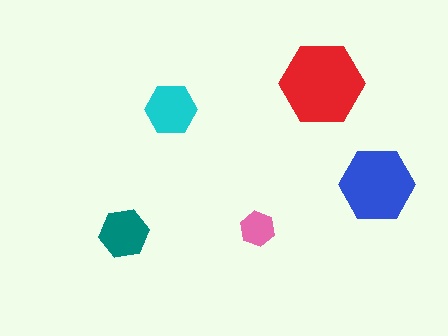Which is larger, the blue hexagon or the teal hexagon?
The blue one.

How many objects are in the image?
There are 5 objects in the image.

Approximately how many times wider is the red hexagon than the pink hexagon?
About 2.5 times wider.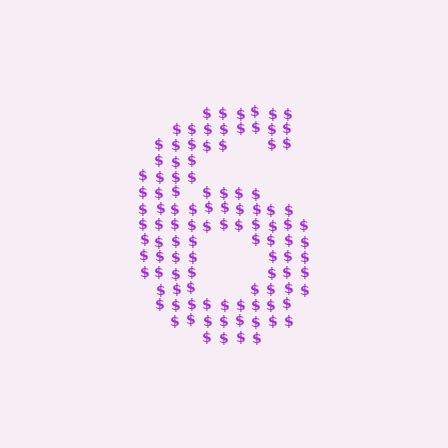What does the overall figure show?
The overall figure shows the digit 6.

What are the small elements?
The small elements are dollar signs.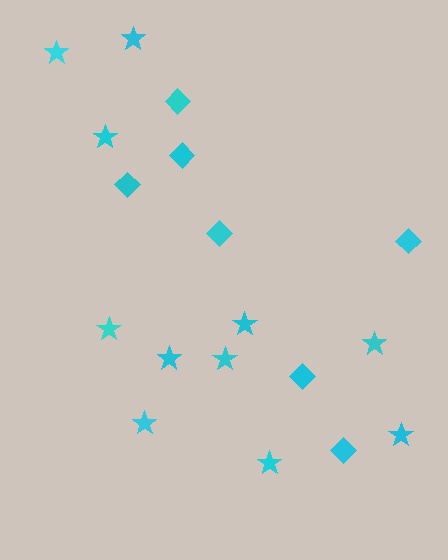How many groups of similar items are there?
There are 2 groups: one group of stars (11) and one group of diamonds (7).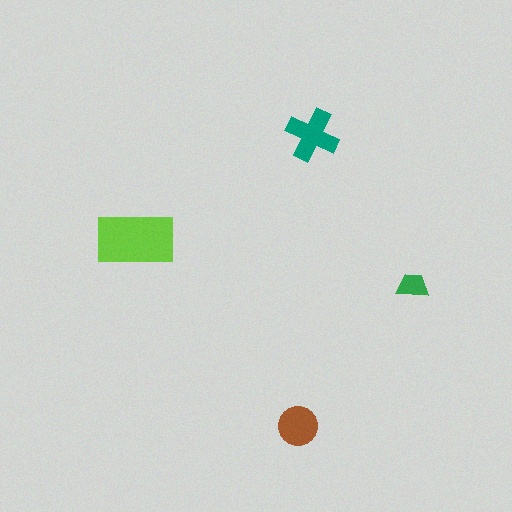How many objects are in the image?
There are 4 objects in the image.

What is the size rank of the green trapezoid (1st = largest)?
4th.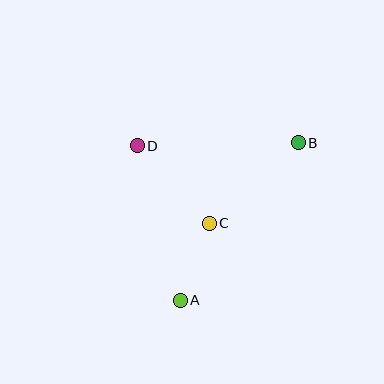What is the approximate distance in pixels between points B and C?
The distance between B and C is approximately 120 pixels.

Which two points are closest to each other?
Points A and C are closest to each other.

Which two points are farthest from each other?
Points A and B are farthest from each other.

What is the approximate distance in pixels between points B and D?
The distance between B and D is approximately 161 pixels.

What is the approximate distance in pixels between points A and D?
The distance between A and D is approximately 161 pixels.